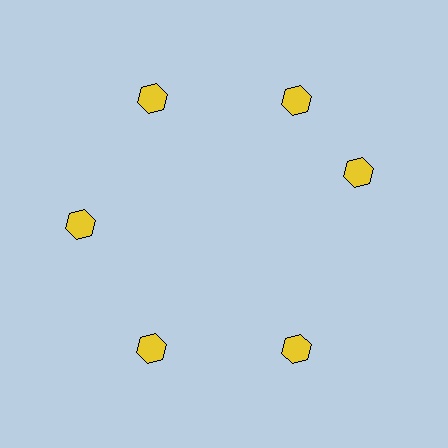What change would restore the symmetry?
The symmetry would be restored by rotating it back into even spacing with its neighbors so that all 6 hexagons sit at equal angles and equal distance from the center.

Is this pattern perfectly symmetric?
No. The 6 yellow hexagons are arranged in a ring, but one element near the 3 o'clock position is rotated out of alignment along the ring, breaking the 6-fold rotational symmetry.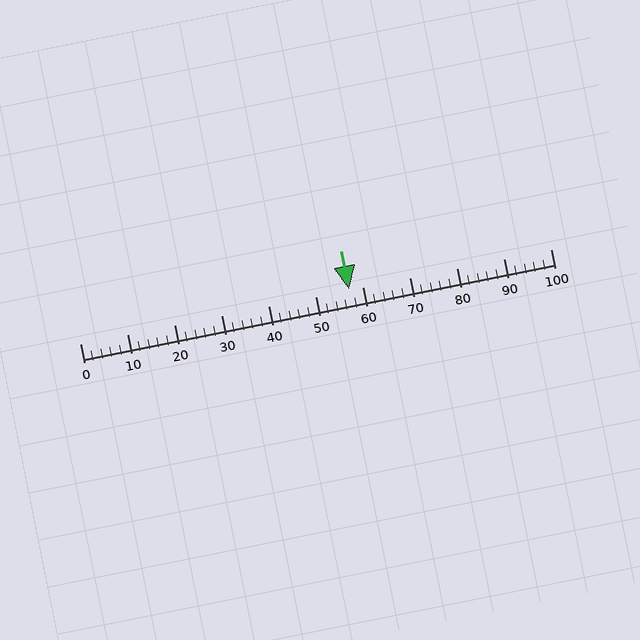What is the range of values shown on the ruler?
The ruler shows values from 0 to 100.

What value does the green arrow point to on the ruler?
The green arrow points to approximately 57.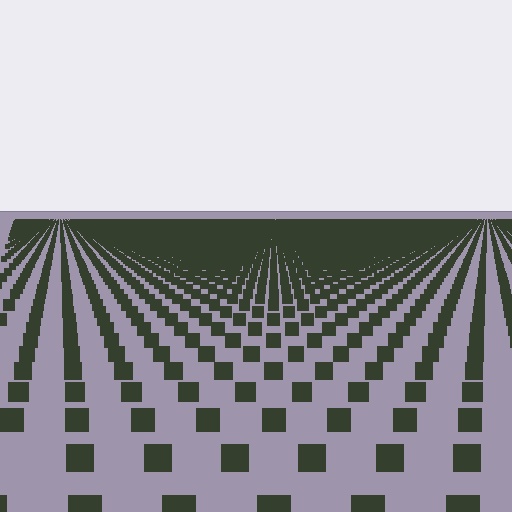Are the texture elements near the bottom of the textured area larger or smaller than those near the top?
Larger. Near the bottom, elements are closer to the viewer and appear at a bigger on-screen size.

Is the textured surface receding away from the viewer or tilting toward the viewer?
The surface is receding away from the viewer. Texture elements get smaller and denser toward the top.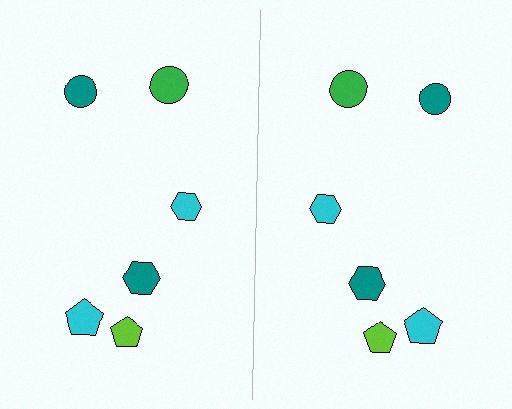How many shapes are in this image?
There are 12 shapes in this image.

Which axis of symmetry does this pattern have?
The pattern has a vertical axis of symmetry running through the center of the image.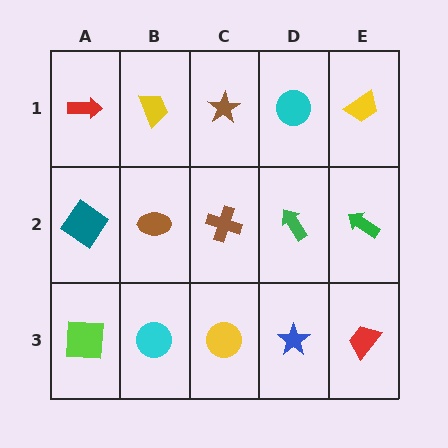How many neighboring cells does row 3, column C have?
3.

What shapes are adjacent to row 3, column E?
A green arrow (row 2, column E), a blue star (row 3, column D).